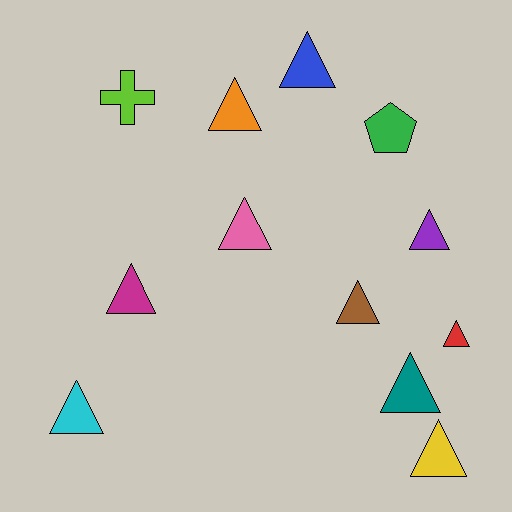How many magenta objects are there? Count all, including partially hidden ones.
There is 1 magenta object.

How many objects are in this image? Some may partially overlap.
There are 12 objects.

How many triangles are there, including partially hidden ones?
There are 10 triangles.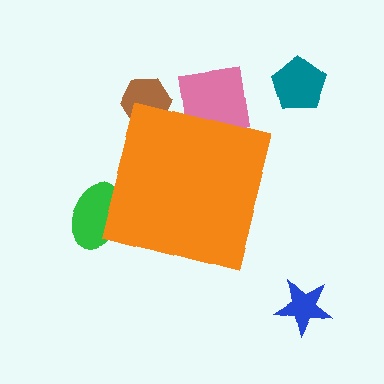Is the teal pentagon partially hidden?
No, the teal pentagon is fully visible.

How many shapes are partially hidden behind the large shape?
3 shapes are partially hidden.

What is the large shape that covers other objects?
An orange square.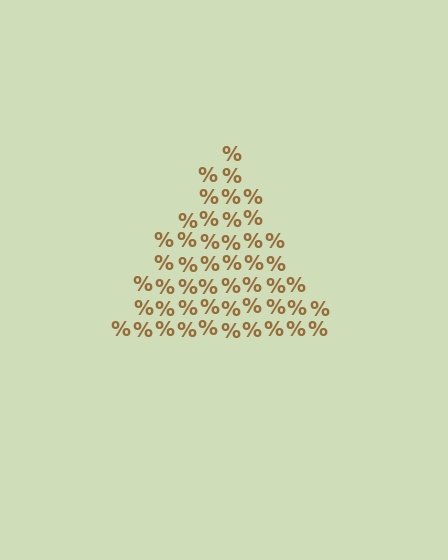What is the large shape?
The large shape is a triangle.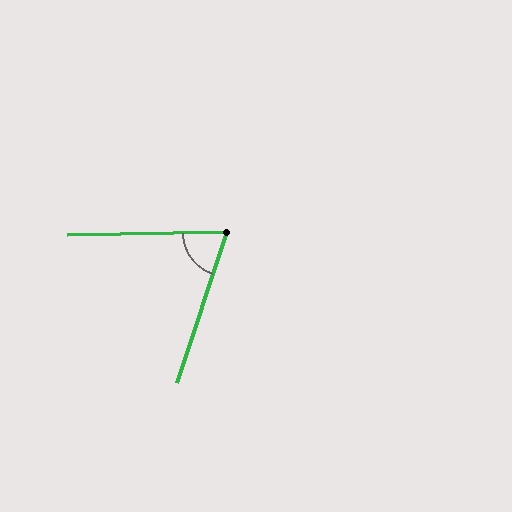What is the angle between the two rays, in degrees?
Approximately 71 degrees.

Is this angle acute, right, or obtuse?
It is acute.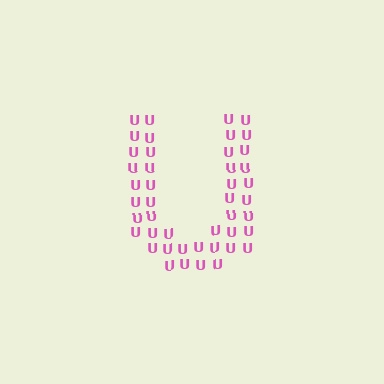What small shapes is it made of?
It is made of small letter U's.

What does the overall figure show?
The overall figure shows the letter U.